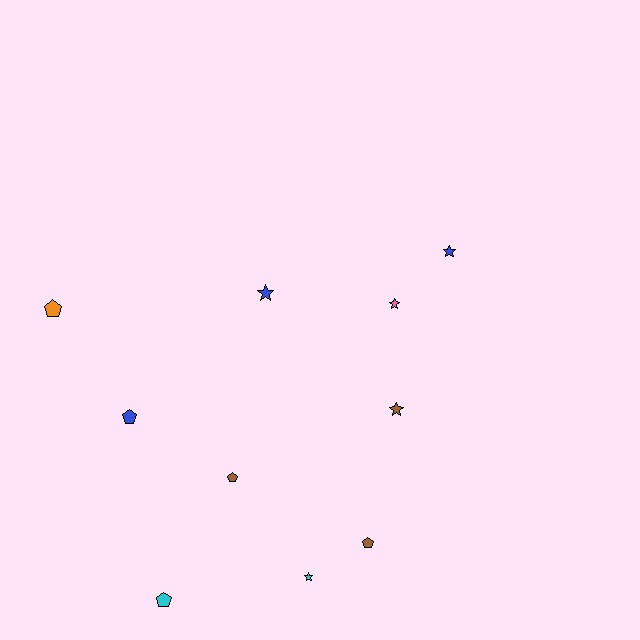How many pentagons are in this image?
There are 5 pentagons.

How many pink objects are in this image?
There is 1 pink object.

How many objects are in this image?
There are 10 objects.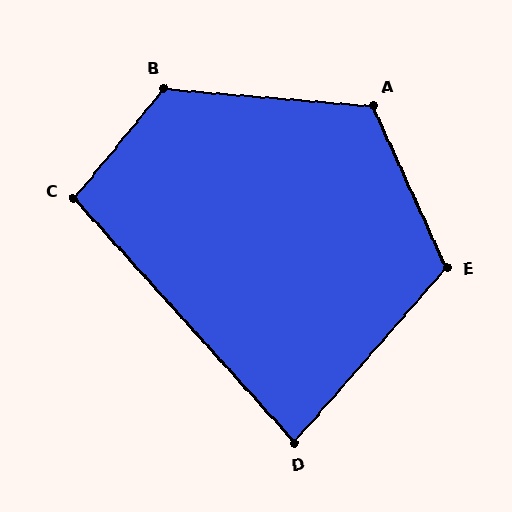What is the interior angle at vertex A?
Approximately 119 degrees (obtuse).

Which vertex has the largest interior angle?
B, at approximately 125 degrees.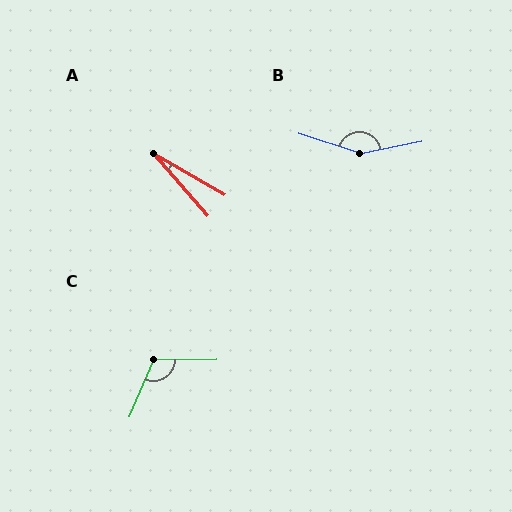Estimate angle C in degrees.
Approximately 113 degrees.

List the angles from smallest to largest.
A (19°), C (113°), B (151°).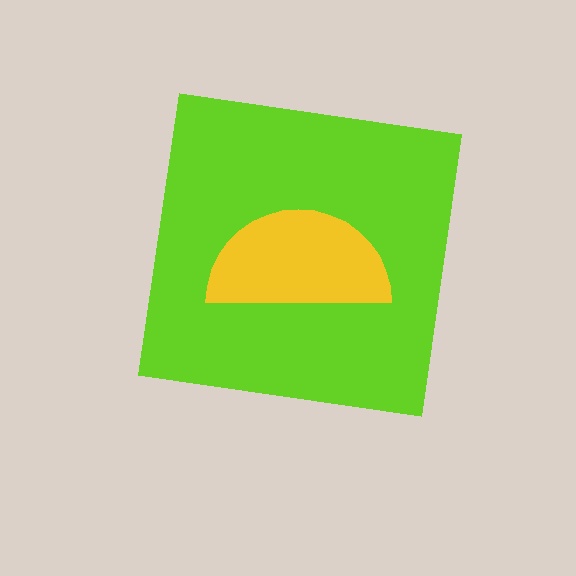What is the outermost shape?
The lime square.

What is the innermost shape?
The yellow semicircle.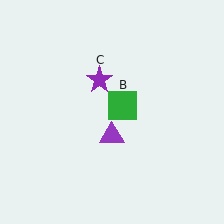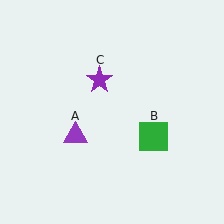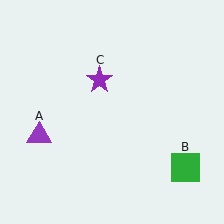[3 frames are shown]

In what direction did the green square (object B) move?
The green square (object B) moved down and to the right.